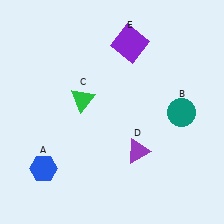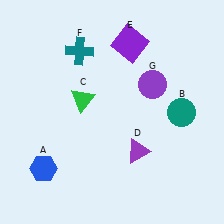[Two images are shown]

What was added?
A teal cross (F), a purple circle (G) were added in Image 2.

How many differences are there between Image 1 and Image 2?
There are 2 differences between the two images.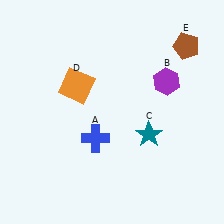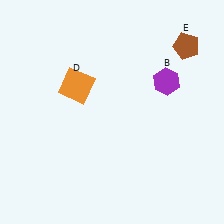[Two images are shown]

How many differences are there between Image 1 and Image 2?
There are 2 differences between the two images.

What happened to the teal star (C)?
The teal star (C) was removed in Image 2. It was in the bottom-right area of Image 1.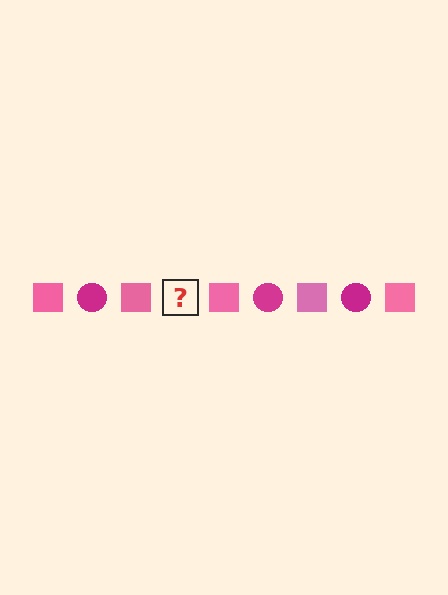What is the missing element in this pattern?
The missing element is a magenta circle.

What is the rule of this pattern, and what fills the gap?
The rule is that the pattern alternates between pink square and magenta circle. The gap should be filled with a magenta circle.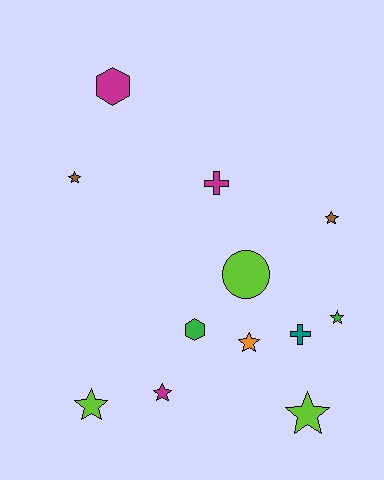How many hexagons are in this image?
There are 2 hexagons.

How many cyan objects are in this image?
There are no cyan objects.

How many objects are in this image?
There are 12 objects.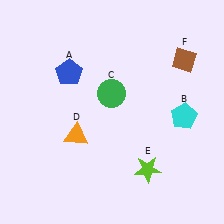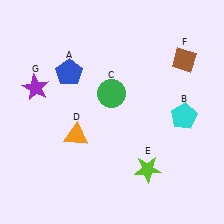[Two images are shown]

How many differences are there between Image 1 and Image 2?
There is 1 difference between the two images.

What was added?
A purple star (G) was added in Image 2.